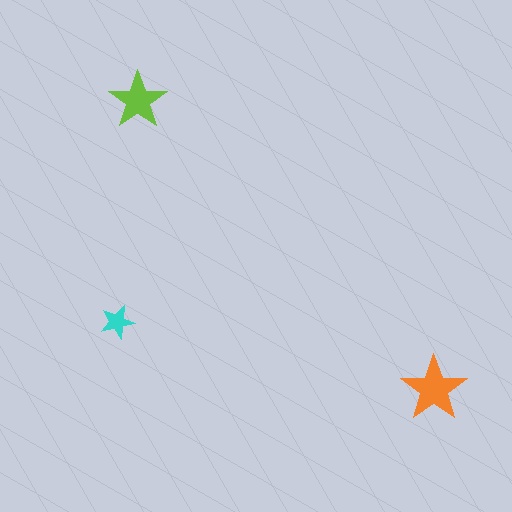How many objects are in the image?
There are 3 objects in the image.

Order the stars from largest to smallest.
the orange one, the lime one, the cyan one.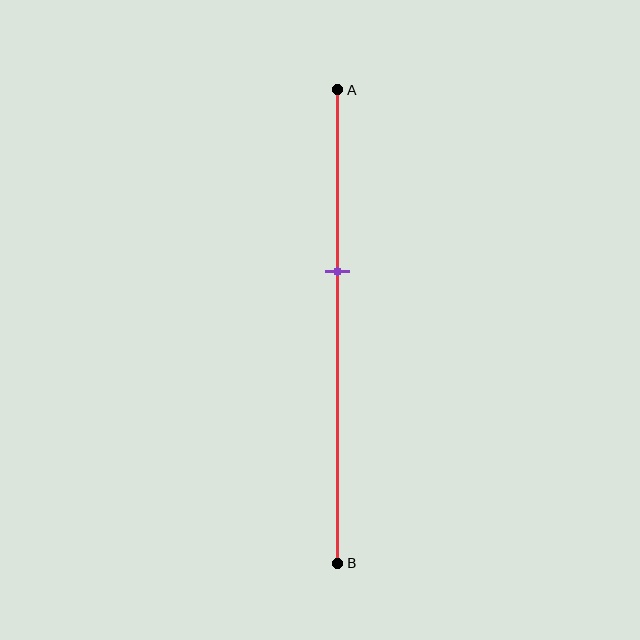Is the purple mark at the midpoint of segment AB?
No, the mark is at about 40% from A, not at the 50% midpoint.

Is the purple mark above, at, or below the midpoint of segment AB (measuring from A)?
The purple mark is above the midpoint of segment AB.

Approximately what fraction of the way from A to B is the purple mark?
The purple mark is approximately 40% of the way from A to B.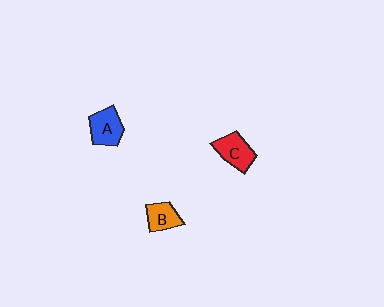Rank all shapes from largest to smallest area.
From largest to smallest: C (red), A (blue), B (orange).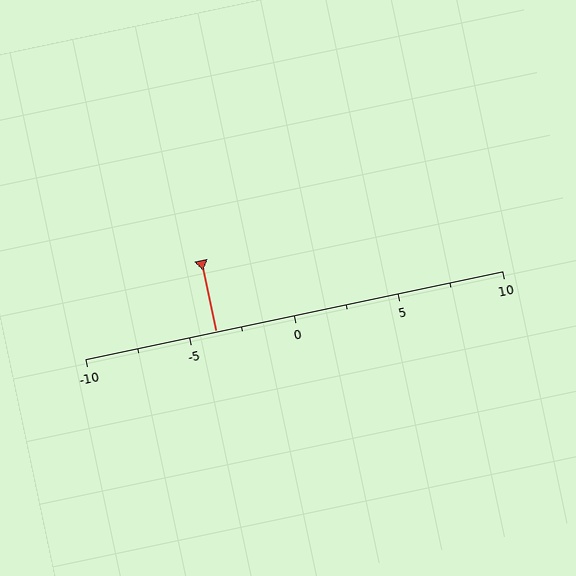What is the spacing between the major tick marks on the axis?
The major ticks are spaced 5 apart.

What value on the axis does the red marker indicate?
The marker indicates approximately -3.8.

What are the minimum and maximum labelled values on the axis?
The axis runs from -10 to 10.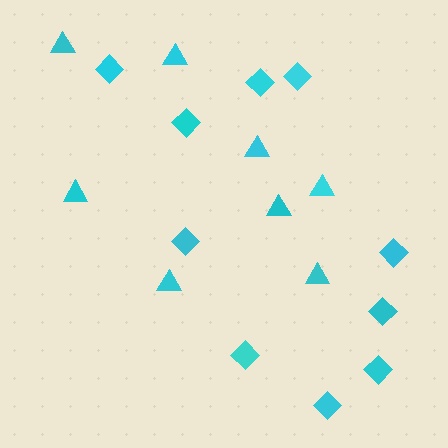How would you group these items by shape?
There are 2 groups: one group of triangles (8) and one group of diamonds (10).